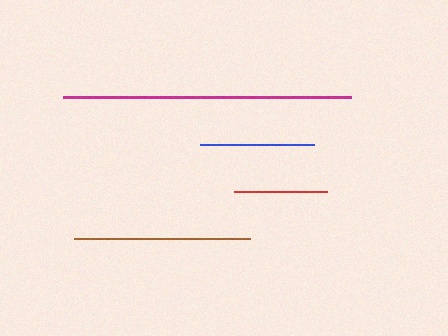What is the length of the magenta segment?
The magenta segment is approximately 288 pixels long.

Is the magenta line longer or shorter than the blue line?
The magenta line is longer than the blue line.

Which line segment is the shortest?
The red line is the shortest at approximately 93 pixels.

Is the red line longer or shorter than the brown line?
The brown line is longer than the red line.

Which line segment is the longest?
The magenta line is the longest at approximately 288 pixels.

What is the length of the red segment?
The red segment is approximately 93 pixels long.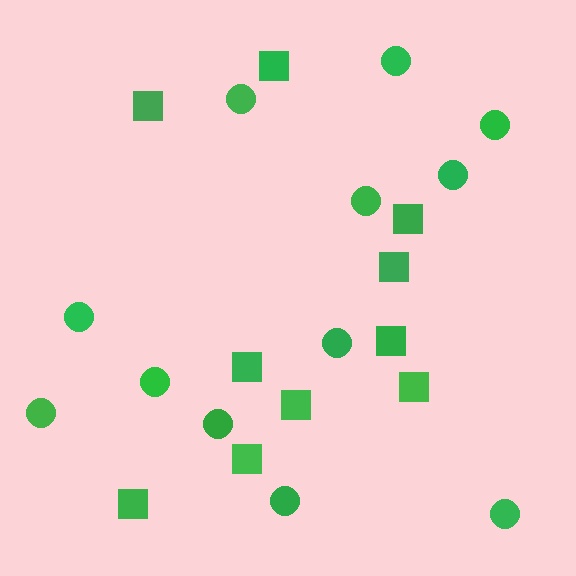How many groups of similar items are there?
There are 2 groups: one group of squares (10) and one group of circles (12).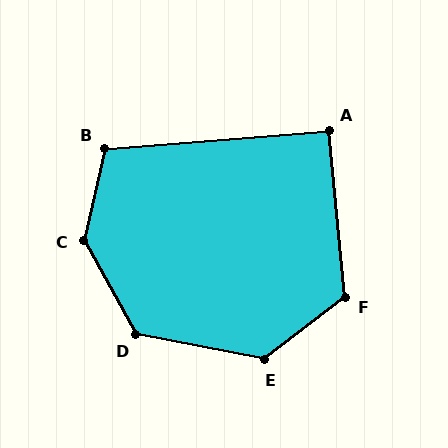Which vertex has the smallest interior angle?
A, at approximately 91 degrees.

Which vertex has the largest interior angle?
C, at approximately 138 degrees.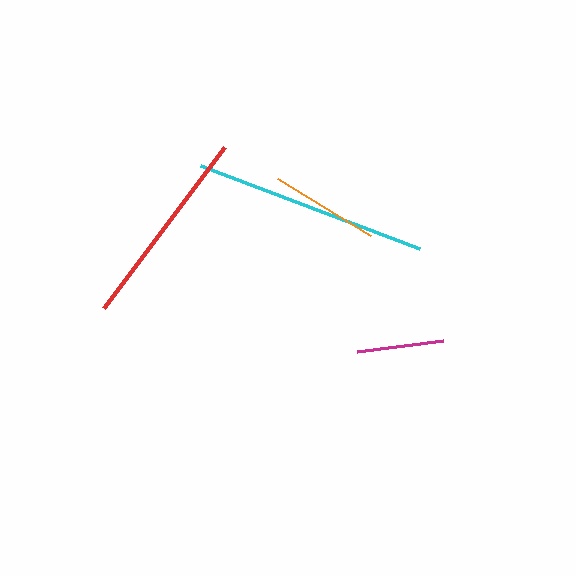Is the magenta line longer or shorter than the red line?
The red line is longer than the magenta line.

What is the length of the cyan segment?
The cyan segment is approximately 234 pixels long.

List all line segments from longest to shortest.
From longest to shortest: cyan, red, orange, magenta.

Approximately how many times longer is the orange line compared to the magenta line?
The orange line is approximately 1.3 times the length of the magenta line.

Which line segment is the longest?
The cyan line is the longest at approximately 234 pixels.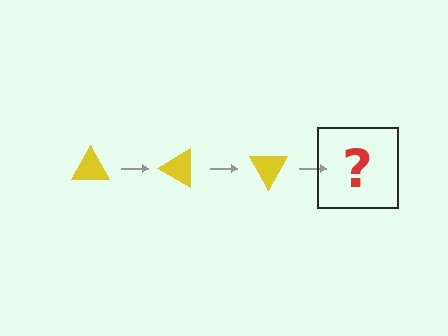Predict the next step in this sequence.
The next step is a yellow triangle rotated 90 degrees.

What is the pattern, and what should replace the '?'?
The pattern is that the triangle rotates 30 degrees each step. The '?' should be a yellow triangle rotated 90 degrees.